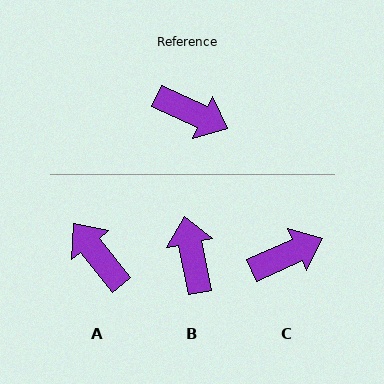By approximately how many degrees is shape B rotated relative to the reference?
Approximately 127 degrees counter-clockwise.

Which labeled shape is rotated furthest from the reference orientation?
A, about 153 degrees away.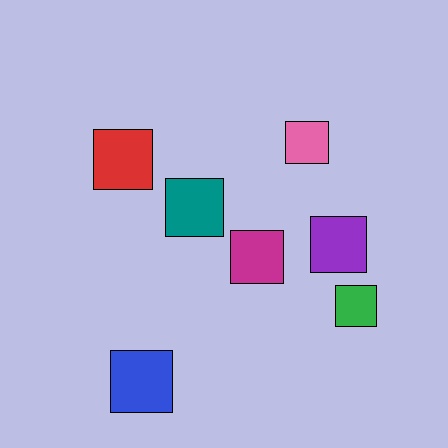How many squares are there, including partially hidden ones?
There are 7 squares.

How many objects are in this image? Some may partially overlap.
There are 7 objects.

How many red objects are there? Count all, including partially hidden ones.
There is 1 red object.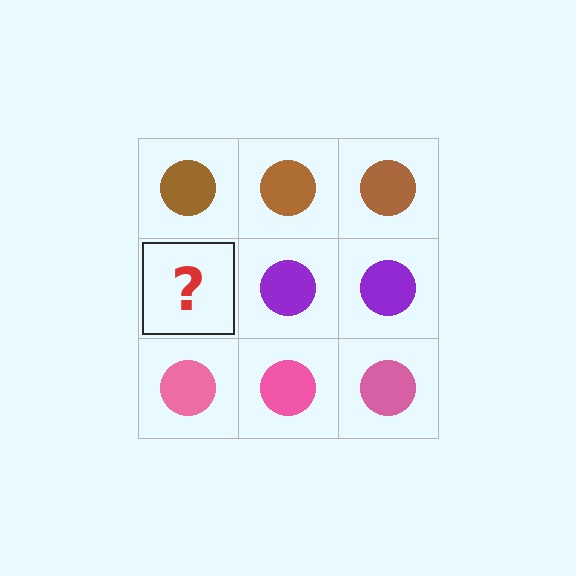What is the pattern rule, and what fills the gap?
The rule is that each row has a consistent color. The gap should be filled with a purple circle.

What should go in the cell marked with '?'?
The missing cell should contain a purple circle.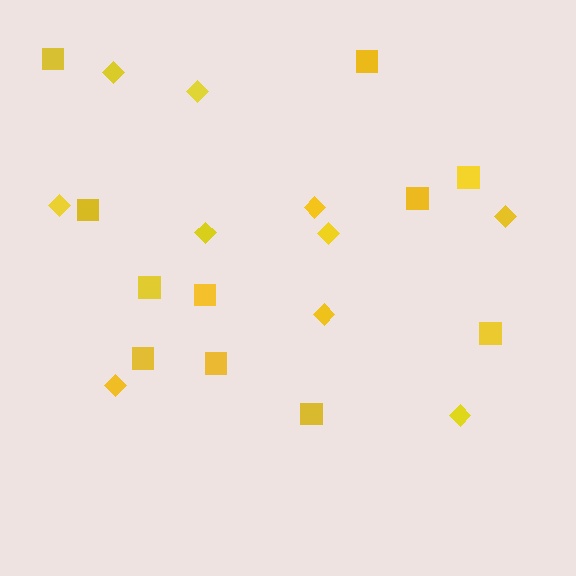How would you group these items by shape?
There are 2 groups: one group of diamonds (10) and one group of squares (11).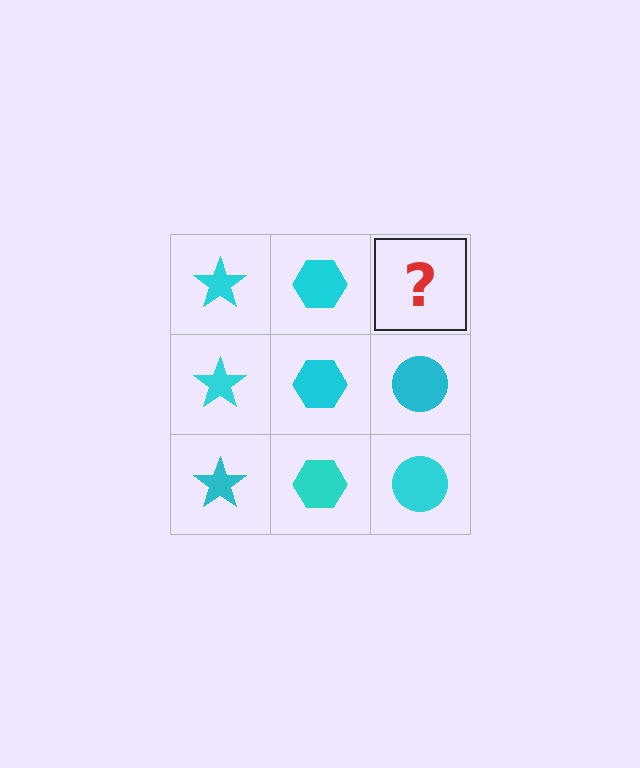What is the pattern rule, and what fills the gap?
The rule is that each column has a consistent shape. The gap should be filled with a cyan circle.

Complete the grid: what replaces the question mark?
The question mark should be replaced with a cyan circle.